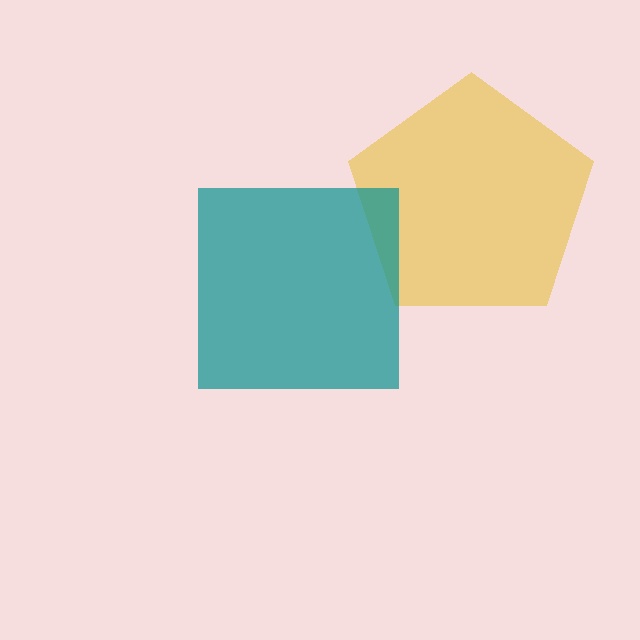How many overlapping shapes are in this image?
There are 2 overlapping shapes in the image.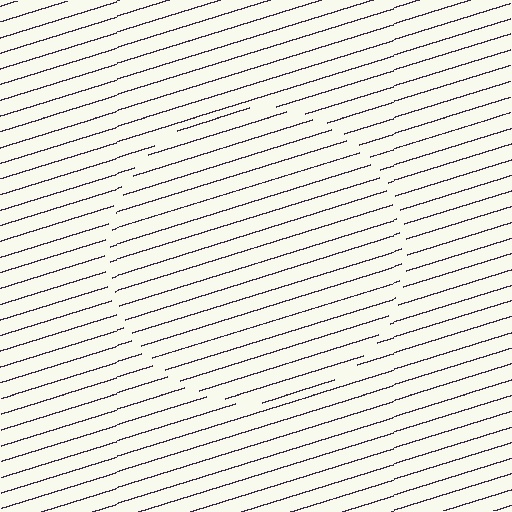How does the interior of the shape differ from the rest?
The interior of the shape contains the same grating, shifted by half a period — the contour is defined by the phase discontinuity where line-ends from the inner and outer gratings abut.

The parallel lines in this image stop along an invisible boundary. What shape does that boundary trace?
An illusory circle. The interior of the shape contains the same grating, shifted by half a period — the contour is defined by the phase discontinuity where line-ends from the inner and outer gratings abut.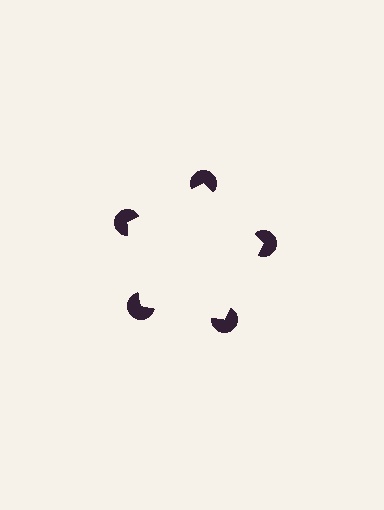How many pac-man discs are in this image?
There are 5 — one at each vertex of the illusory pentagon.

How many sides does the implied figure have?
5 sides.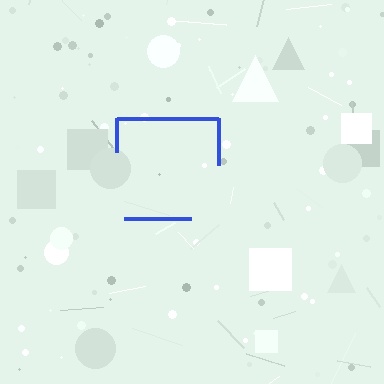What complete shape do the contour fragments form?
The contour fragments form a square.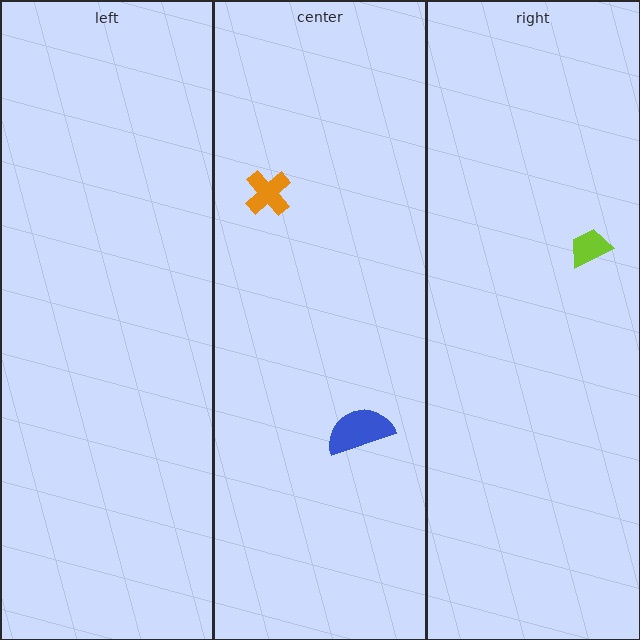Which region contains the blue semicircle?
The center region.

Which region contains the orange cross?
The center region.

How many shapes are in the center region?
2.